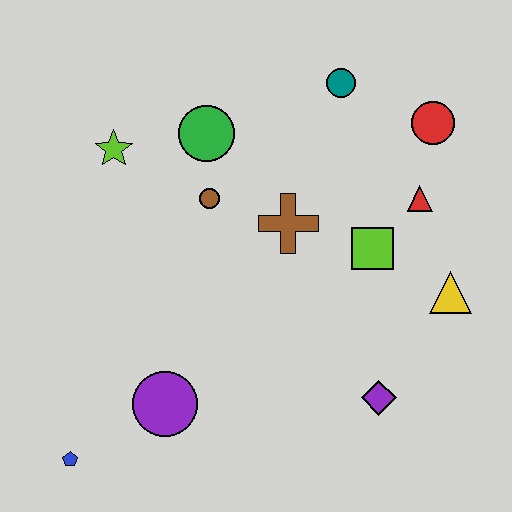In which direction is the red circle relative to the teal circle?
The red circle is to the right of the teal circle.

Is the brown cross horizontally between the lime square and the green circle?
Yes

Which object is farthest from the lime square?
The blue pentagon is farthest from the lime square.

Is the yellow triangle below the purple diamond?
No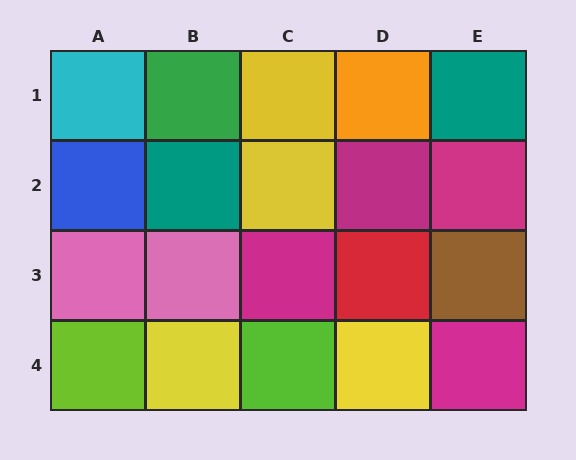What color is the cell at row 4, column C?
Lime.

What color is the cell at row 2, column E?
Magenta.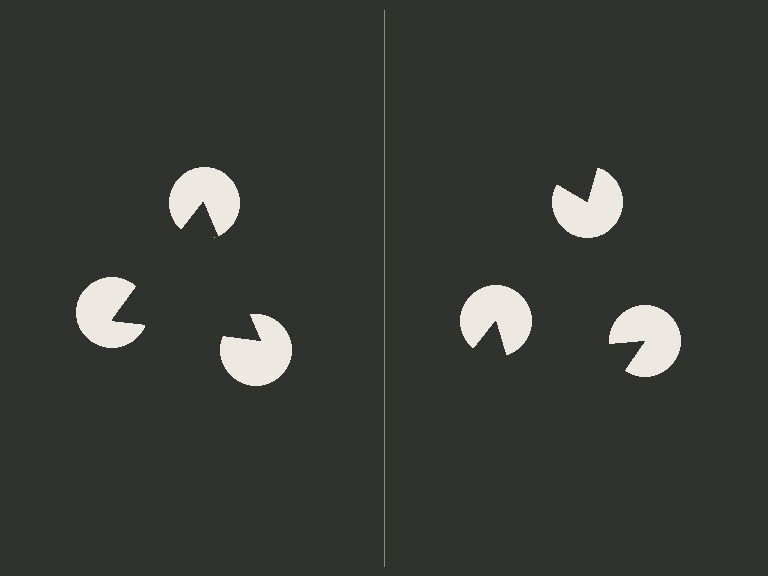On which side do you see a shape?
An illusory triangle appears on the left side. On the right side the wedge cuts are rotated, so no coherent shape forms.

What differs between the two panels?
The pac-man discs are positioned identically on both sides; only the wedge orientations differ. On the left they align to a triangle; on the right they are misaligned.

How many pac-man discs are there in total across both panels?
6 — 3 on each side.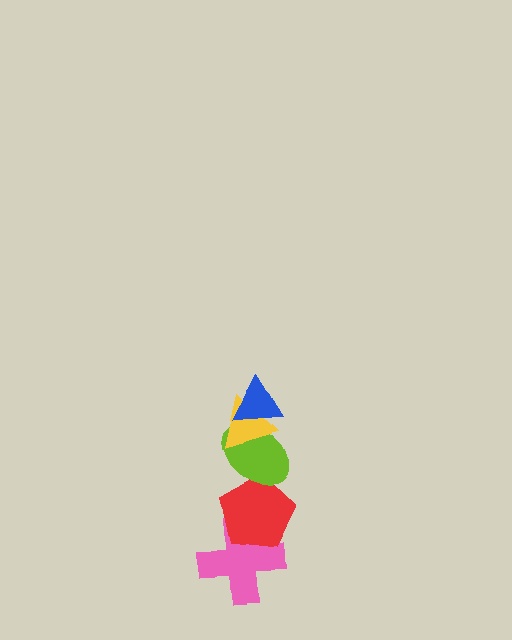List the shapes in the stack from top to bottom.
From top to bottom: the blue triangle, the yellow triangle, the lime ellipse, the red pentagon, the pink cross.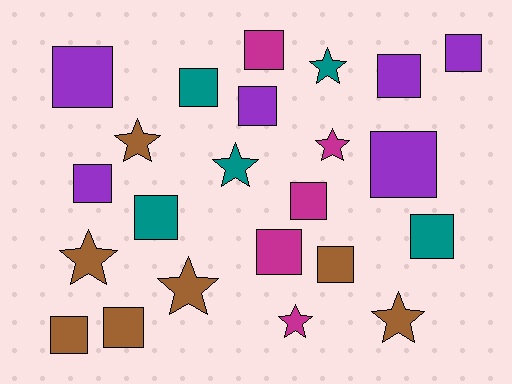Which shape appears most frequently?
Square, with 15 objects.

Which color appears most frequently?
Brown, with 7 objects.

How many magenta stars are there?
There are 2 magenta stars.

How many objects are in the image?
There are 23 objects.